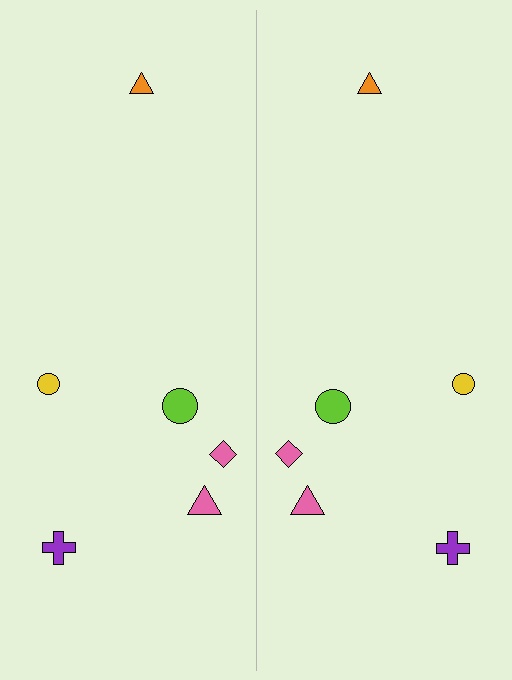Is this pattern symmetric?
Yes, this pattern has bilateral (reflection) symmetry.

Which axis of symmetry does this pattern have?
The pattern has a vertical axis of symmetry running through the center of the image.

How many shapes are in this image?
There are 12 shapes in this image.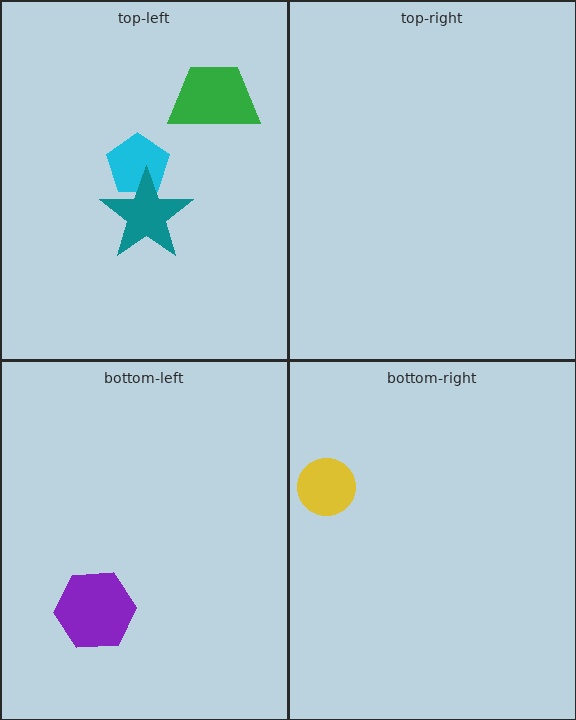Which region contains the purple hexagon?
The bottom-left region.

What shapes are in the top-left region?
The green trapezoid, the cyan pentagon, the teal star.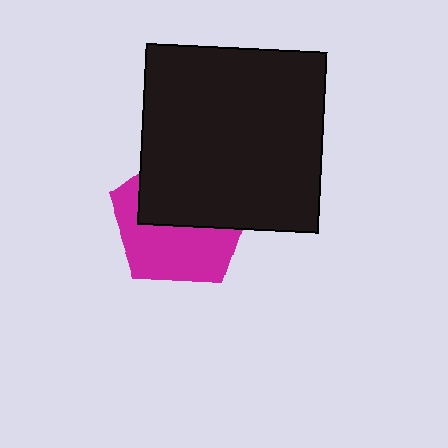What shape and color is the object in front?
The object in front is a black square.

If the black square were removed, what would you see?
You would see the complete magenta pentagon.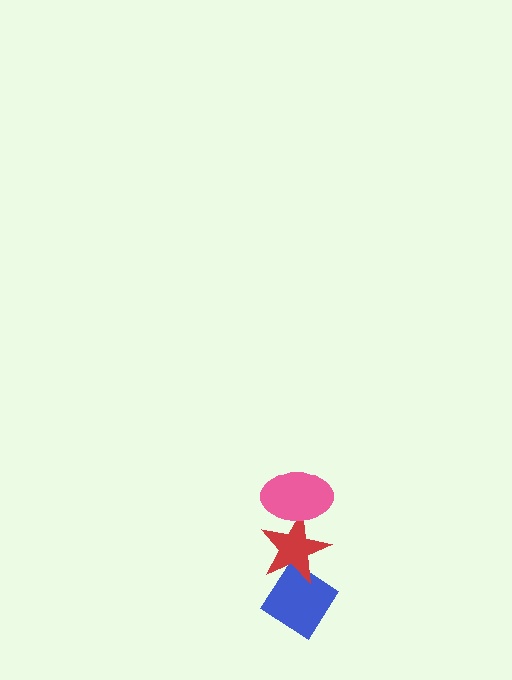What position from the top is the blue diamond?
The blue diamond is 3rd from the top.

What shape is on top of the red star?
The pink ellipse is on top of the red star.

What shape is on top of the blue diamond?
The red star is on top of the blue diamond.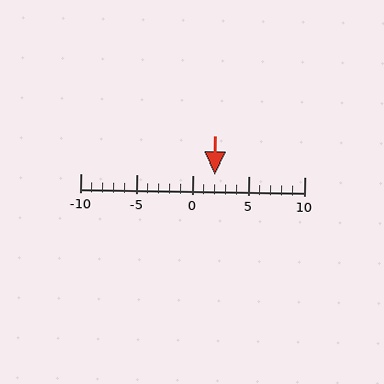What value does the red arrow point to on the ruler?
The red arrow points to approximately 2.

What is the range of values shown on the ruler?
The ruler shows values from -10 to 10.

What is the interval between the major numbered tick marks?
The major tick marks are spaced 5 units apart.